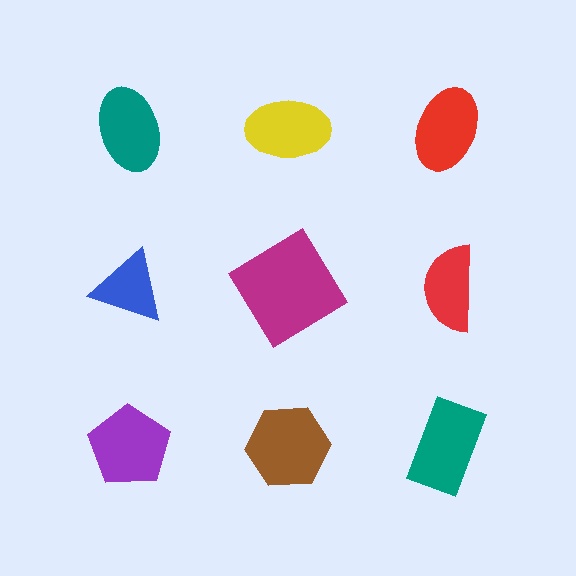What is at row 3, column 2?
A brown hexagon.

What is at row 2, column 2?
A magenta diamond.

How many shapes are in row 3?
3 shapes.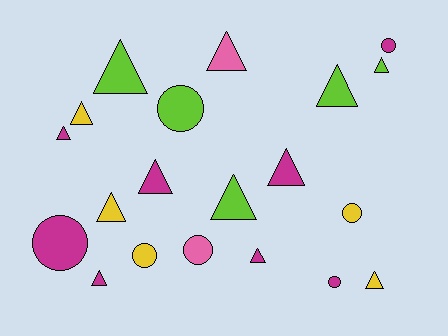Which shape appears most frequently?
Triangle, with 13 objects.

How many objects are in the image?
There are 20 objects.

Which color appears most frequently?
Magenta, with 8 objects.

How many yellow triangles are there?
There are 3 yellow triangles.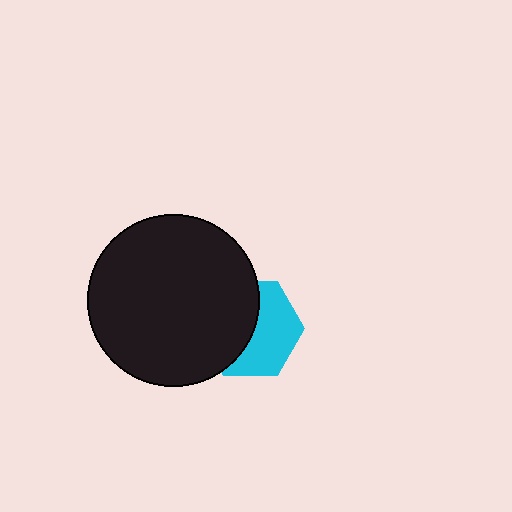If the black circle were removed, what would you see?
You would see the complete cyan hexagon.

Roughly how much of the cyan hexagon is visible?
About half of it is visible (roughly 51%).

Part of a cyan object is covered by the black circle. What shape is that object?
It is a hexagon.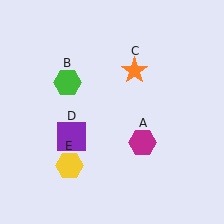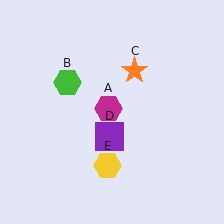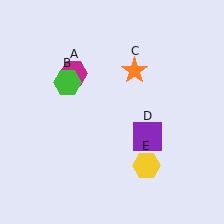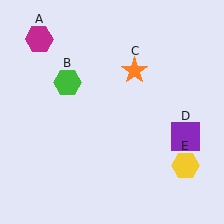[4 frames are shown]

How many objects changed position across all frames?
3 objects changed position: magenta hexagon (object A), purple square (object D), yellow hexagon (object E).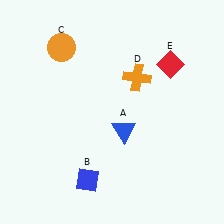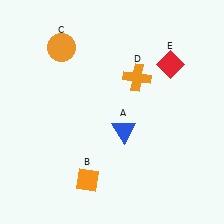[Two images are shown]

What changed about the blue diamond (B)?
In Image 1, B is blue. In Image 2, it changed to orange.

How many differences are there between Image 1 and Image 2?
There is 1 difference between the two images.